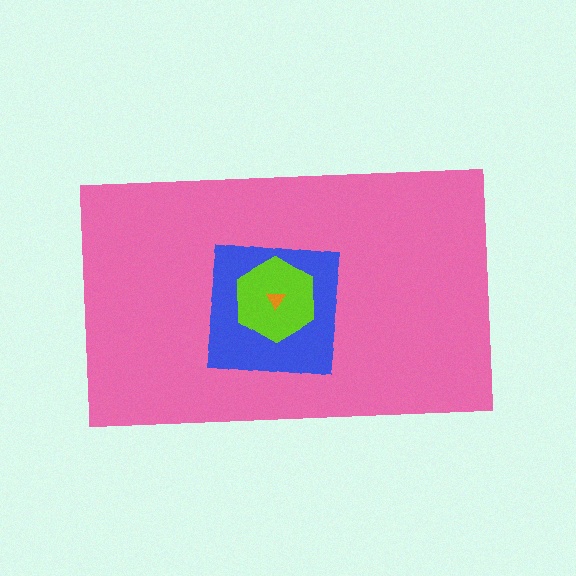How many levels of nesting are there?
4.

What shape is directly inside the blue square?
The lime hexagon.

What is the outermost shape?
The pink rectangle.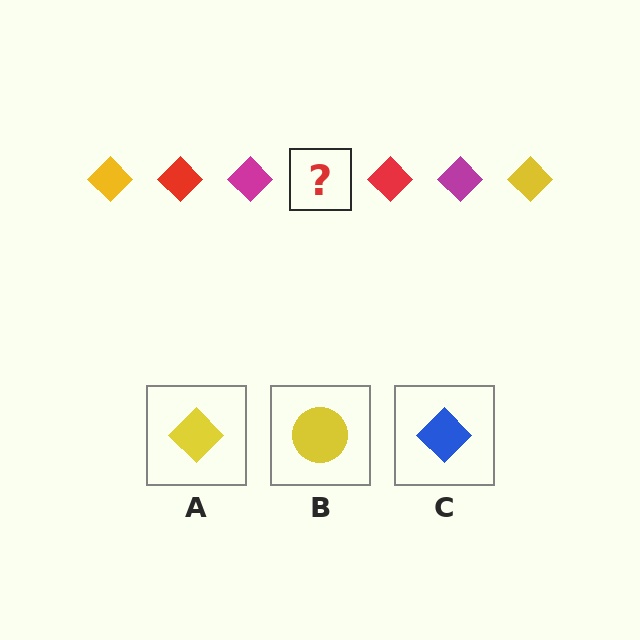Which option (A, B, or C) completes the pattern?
A.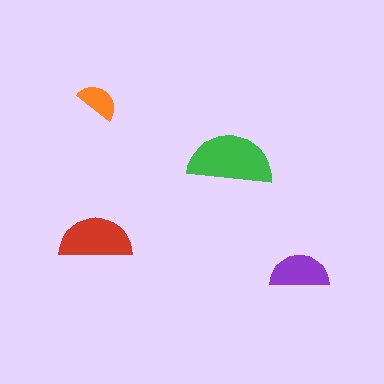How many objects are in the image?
There are 4 objects in the image.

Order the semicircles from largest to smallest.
the green one, the red one, the purple one, the orange one.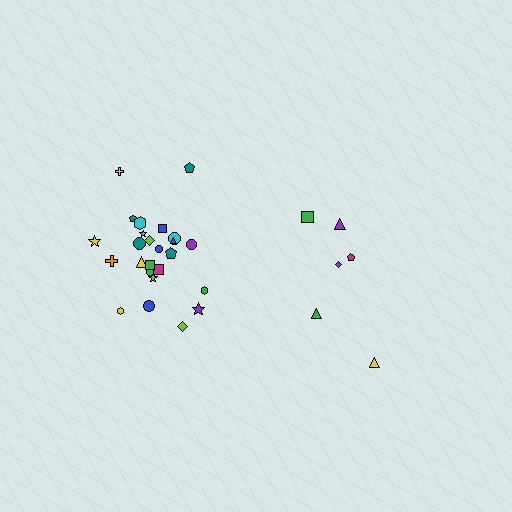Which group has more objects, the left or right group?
The left group.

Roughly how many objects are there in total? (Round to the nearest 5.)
Roughly 30 objects in total.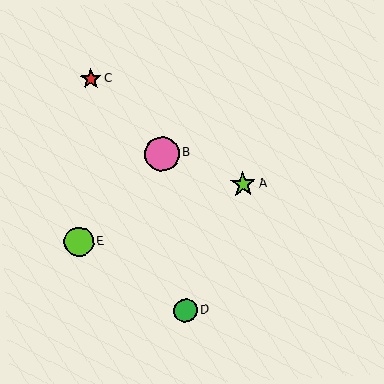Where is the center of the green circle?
The center of the green circle is at (186, 311).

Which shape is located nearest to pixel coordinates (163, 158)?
The pink circle (labeled B) at (162, 154) is nearest to that location.